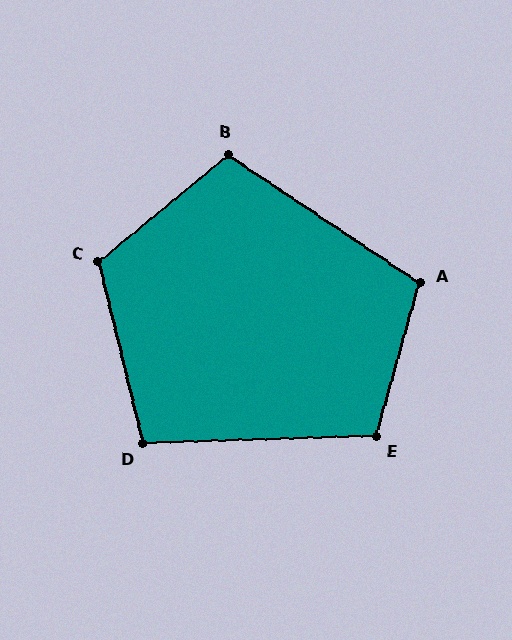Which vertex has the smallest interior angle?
D, at approximately 102 degrees.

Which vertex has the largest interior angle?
C, at approximately 116 degrees.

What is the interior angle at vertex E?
Approximately 107 degrees (obtuse).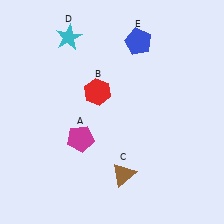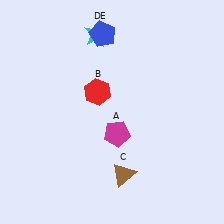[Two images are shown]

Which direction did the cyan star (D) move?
The cyan star (D) moved right.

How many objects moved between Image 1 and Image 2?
3 objects moved between the two images.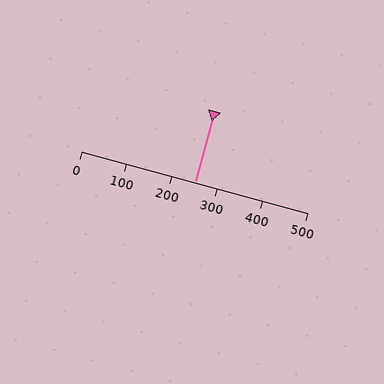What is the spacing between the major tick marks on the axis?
The major ticks are spaced 100 apart.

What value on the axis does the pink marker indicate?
The marker indicates approximately 250.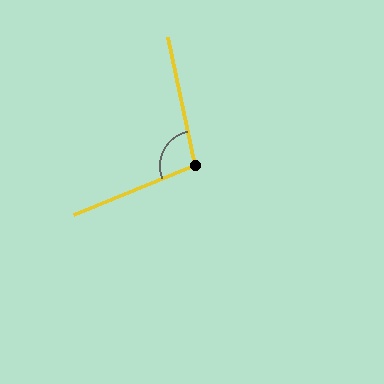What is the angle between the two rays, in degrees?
Approximately 100 degrees.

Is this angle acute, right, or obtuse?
It is obtuse.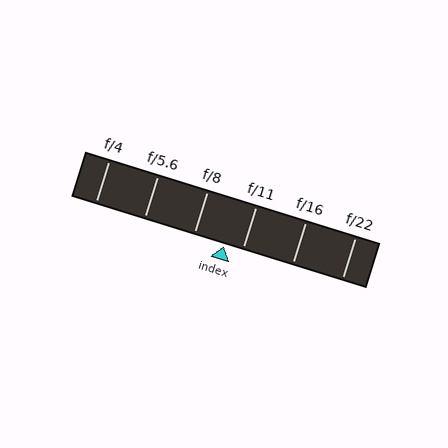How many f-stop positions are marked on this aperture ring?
There are 6 f-stop positions marked.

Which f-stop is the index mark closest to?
The index mark is closest to f/11.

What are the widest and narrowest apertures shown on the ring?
The widest aperture shown is f/4 and the narrowest is f/22.